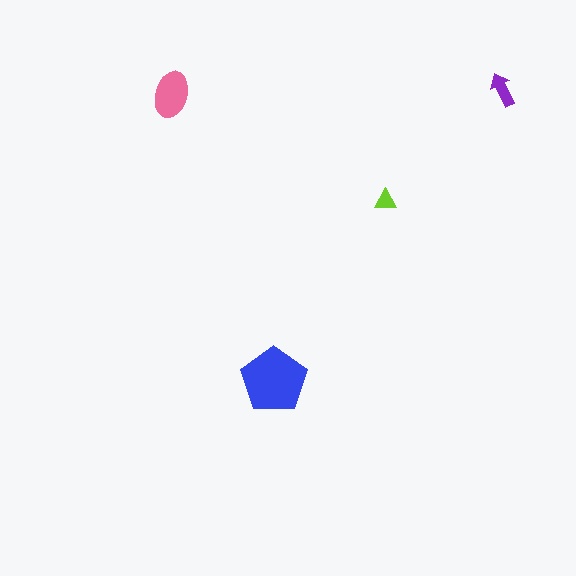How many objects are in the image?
There are 4 objects in the image.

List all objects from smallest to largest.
The lime triangle, the purple arrow, the pink ellipse, the blue pentagon.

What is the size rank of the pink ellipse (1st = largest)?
2nd.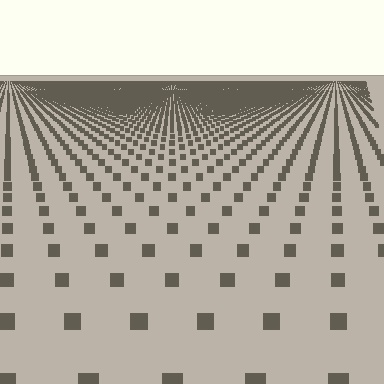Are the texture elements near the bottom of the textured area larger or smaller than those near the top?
Larger. Near the bottom, elements are closer to the viewer and appear at a bigger on-screen size.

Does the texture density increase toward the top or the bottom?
Density increases toward the top.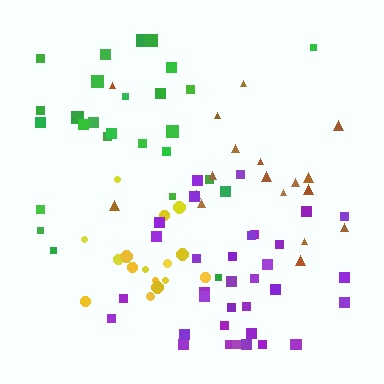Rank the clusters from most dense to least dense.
purple, yellow, green, brown.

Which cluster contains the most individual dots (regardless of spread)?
Purple (34).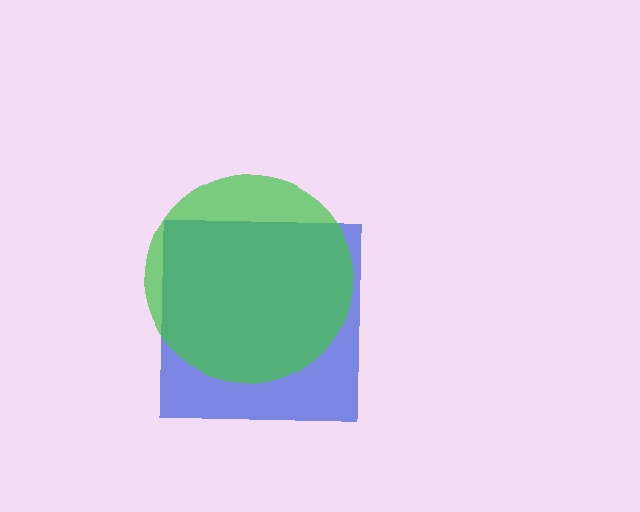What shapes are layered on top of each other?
The layered shapes are: a blue square, a green circle.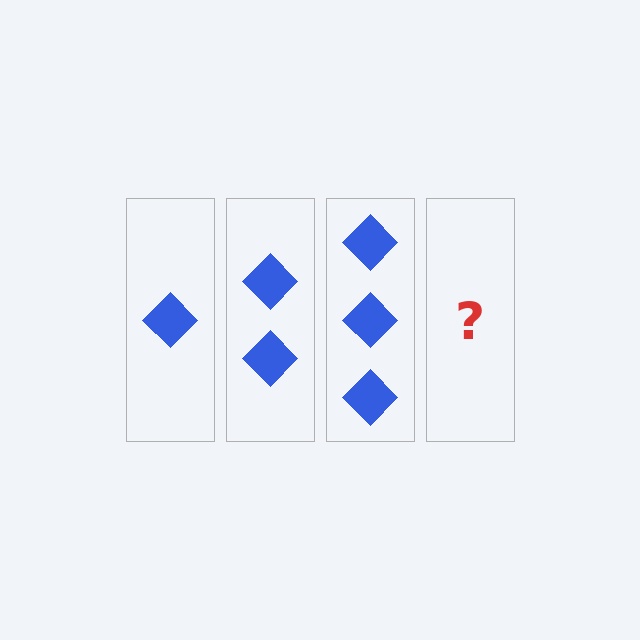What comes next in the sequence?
The next element should be 4 diamonds.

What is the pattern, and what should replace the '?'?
The pattern is that each step adds one more diamond. The '?' should be 4 diamonds.